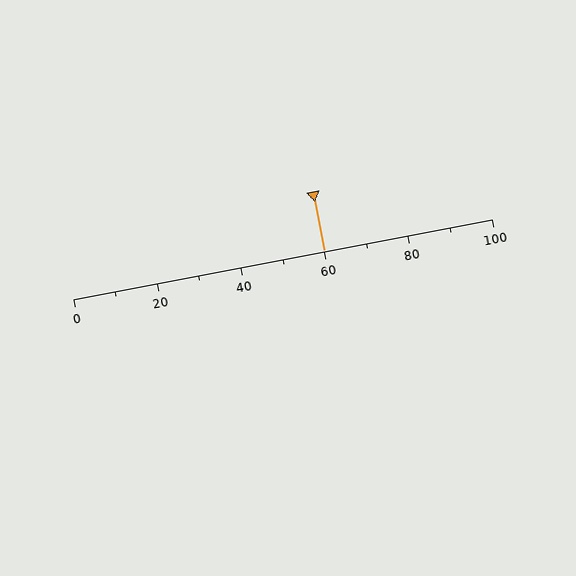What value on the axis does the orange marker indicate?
The marker indicates approximately 60.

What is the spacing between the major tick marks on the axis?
The major ticks are spaced 20 apart.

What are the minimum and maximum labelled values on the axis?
The axis runs from 0 to 100.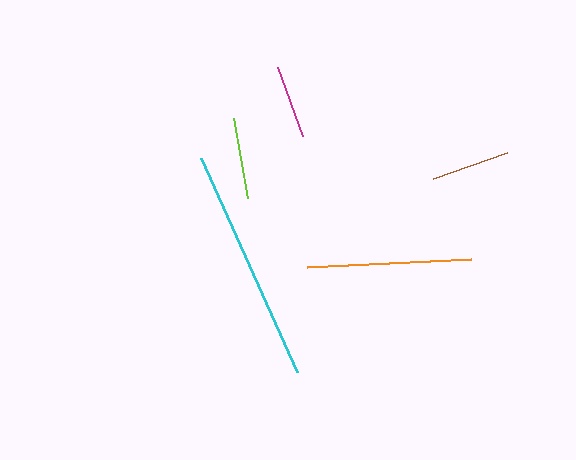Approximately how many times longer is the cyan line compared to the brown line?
The cyan line is approximately 3.0 times the length of the brown line.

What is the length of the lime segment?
The lime segment is approximately 81 pixels long.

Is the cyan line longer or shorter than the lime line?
The cyan line is longer than the lime line.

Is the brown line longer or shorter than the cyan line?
The cyan line is longer than the brown line.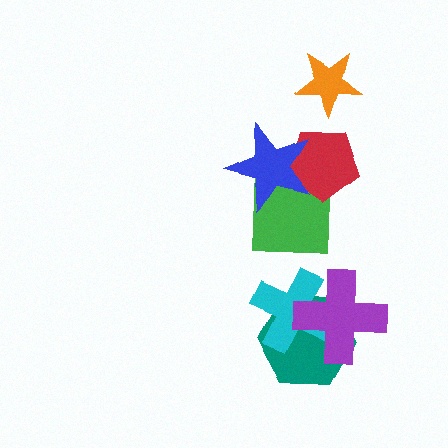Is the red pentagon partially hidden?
Yes, it is partially covered by another shape.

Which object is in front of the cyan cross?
The purple cross is in front of the cyan cross.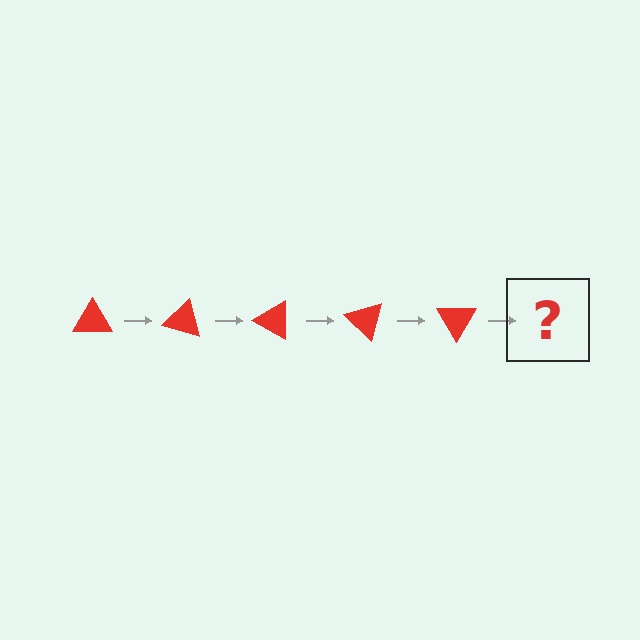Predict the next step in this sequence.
The next step is a red triangle rotated 75 degrees.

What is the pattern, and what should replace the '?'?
The pattern is that the triangle rotates 15 degrees each step. The '?' should be a red triangle rotated 75 degrees.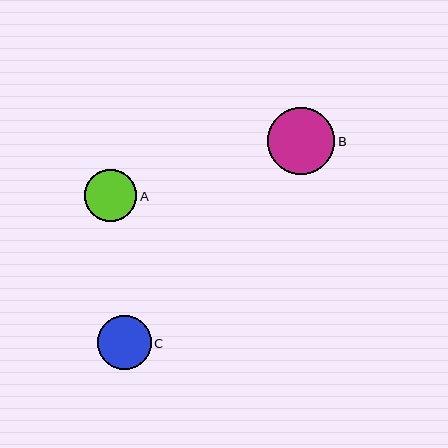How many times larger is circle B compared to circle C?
Circle B is approximately 1.3 times the size of circle C.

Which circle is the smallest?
Circle A is the smallest with a size of approximately 52 pixels.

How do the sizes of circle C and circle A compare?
Circle C and circle A are approximately the same size.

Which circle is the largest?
Circle B is the largest with a size of approximately 67 pixels.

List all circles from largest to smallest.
From largest to smallest: B, C, A.